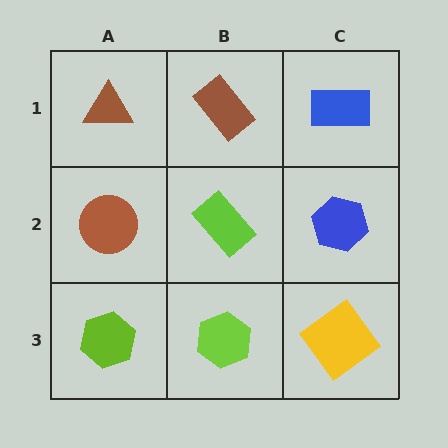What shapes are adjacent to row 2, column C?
A blue rectangle (row 1, column C), a yellow diamond (row 3, column C), a lime rectangle (row 2, column B).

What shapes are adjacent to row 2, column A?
A brown triangle (row 1, column A), a lime hexagon (row 3, column A), a lime rectangle (row 2, column B).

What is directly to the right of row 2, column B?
A blue hexagon.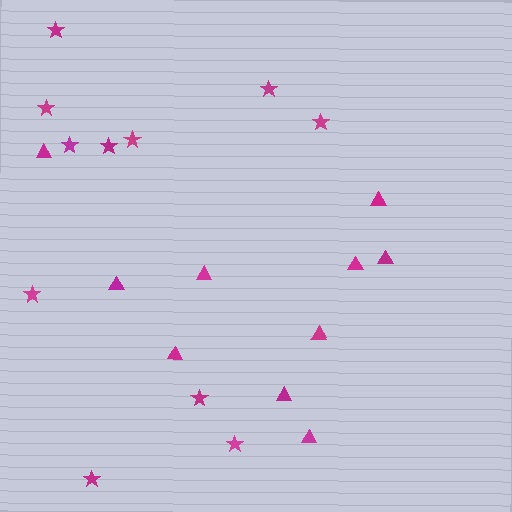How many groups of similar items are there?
There are 2 groups: one group of stars (11) and one group of triangles (10).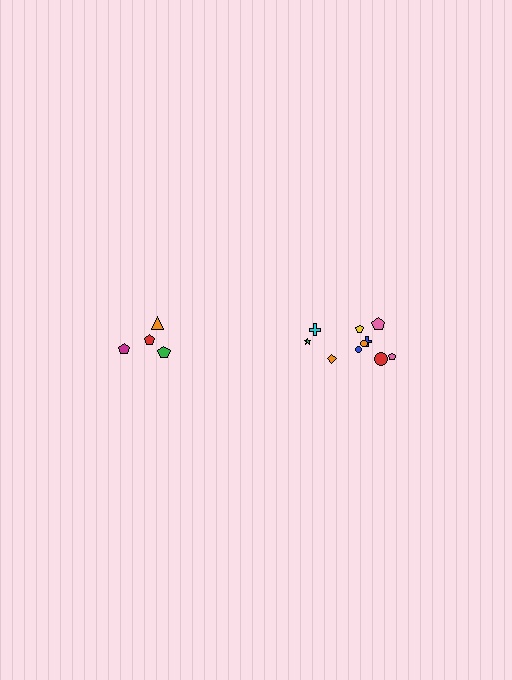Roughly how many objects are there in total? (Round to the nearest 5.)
Roughly 15 objects in total.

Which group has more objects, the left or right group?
The right group.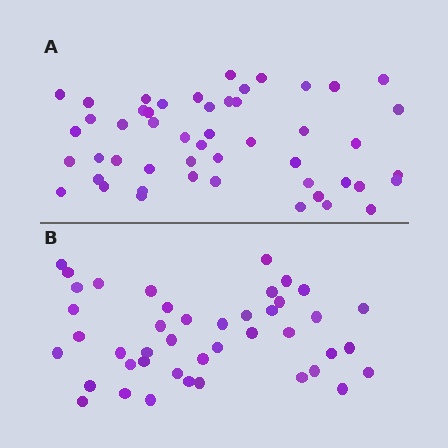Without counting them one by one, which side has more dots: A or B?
Region A (the top region) has more dots.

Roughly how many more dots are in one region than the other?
Region A has roughly 8 or so more dots than region B.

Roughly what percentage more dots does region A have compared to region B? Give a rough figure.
About 15% more.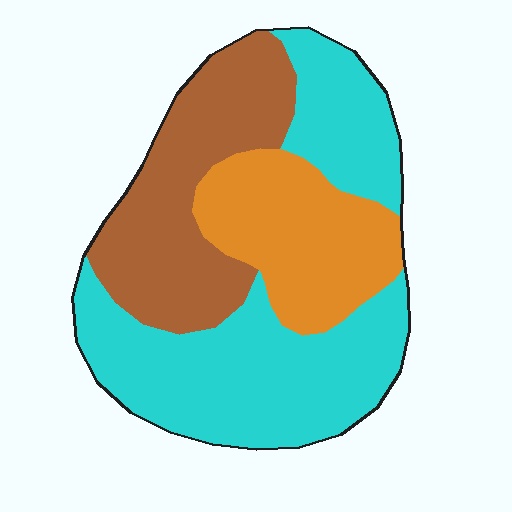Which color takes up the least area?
Orange, at roughly 25%.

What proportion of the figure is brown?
Brown covers about 30% of the figure.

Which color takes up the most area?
Cyan, at roughly 50%.